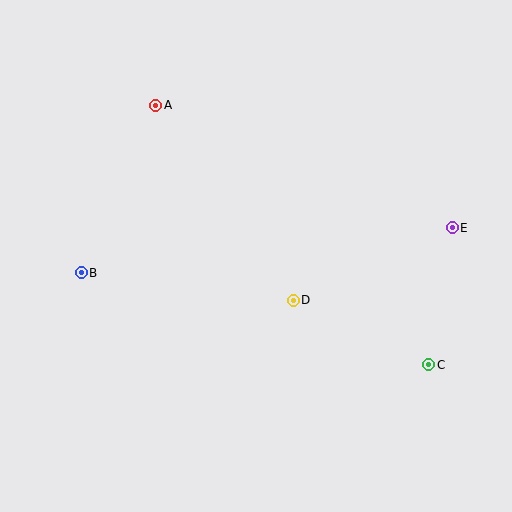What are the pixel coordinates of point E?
Point E is at (452, 228).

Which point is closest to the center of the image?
Point D at (293, 300) is closest to the center.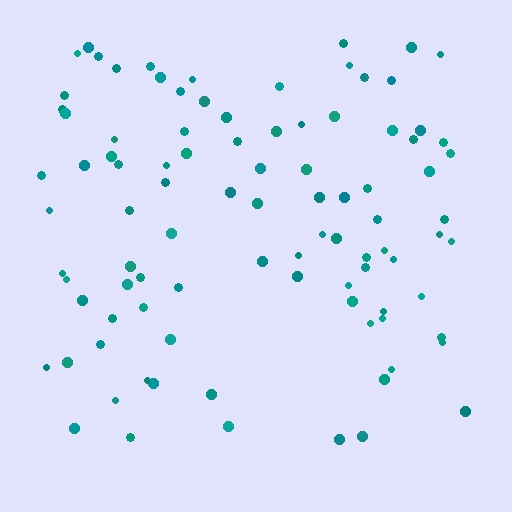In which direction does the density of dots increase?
From bottom to top, with the top side densest.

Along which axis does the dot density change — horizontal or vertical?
Vertical.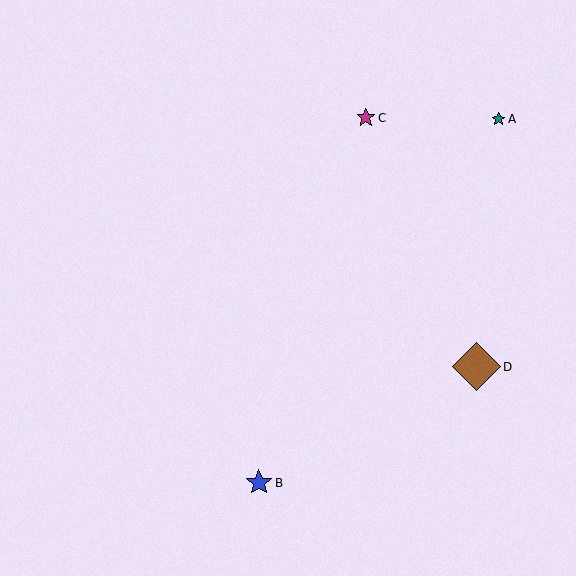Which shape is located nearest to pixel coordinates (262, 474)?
The blue star (labeled B) at (259, 483) is nearest to that location.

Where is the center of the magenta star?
The center of the magenta star is at (366, 118).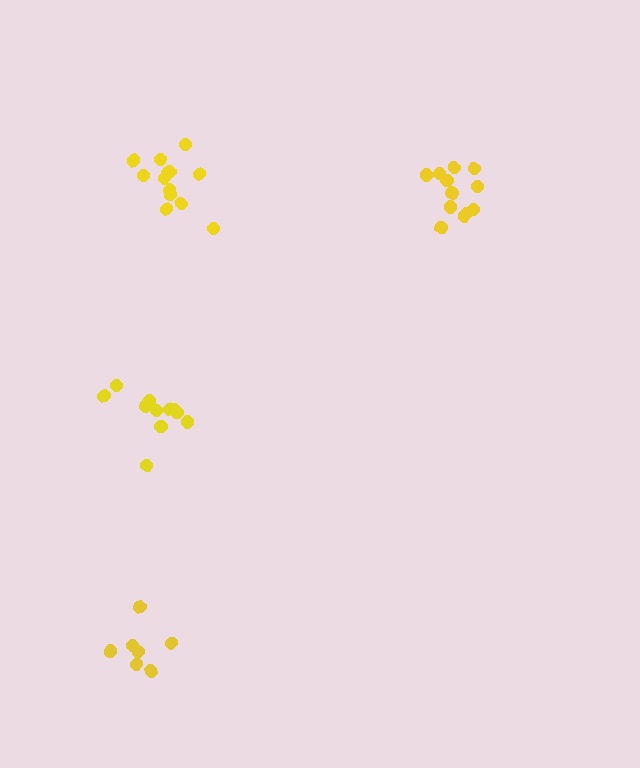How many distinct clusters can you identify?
There are 4 distinct clusters.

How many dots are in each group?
Group 1: 7 dots, Group 2: 12 dots, Group 3: 11 dots, Group 4: 13 dots (43 total).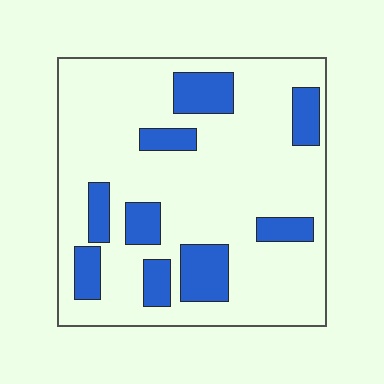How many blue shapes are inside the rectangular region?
9.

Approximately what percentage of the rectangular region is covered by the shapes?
Approximately 20%.